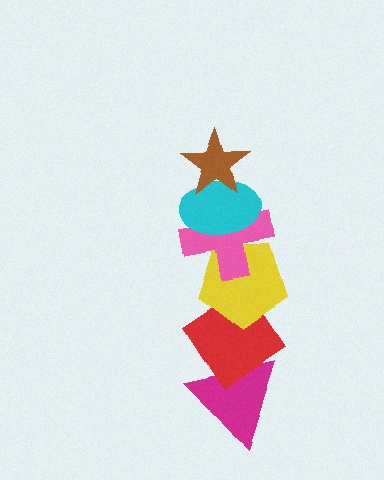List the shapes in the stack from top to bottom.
From top to bottom: the brown star, the cyan ellipse, the pink cross, the yellow pentagon, the red diamond, the magenta triangle.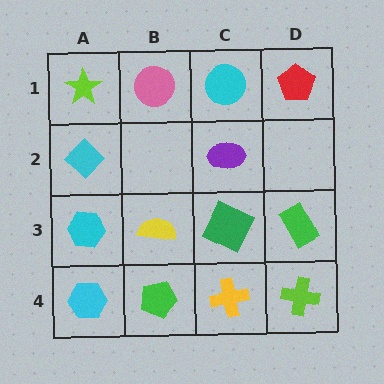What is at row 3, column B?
A yellow semicircle.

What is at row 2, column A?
A cyan diamond.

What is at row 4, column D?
A lime cross.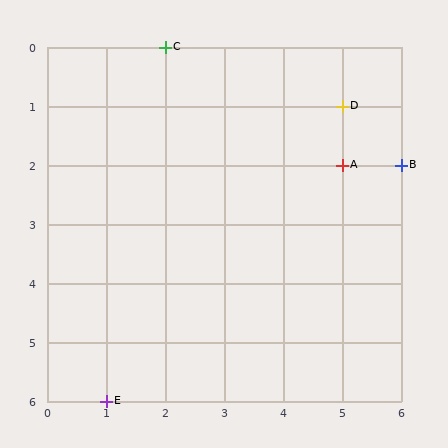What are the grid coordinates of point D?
Point D is at grid coordinates (5, 1).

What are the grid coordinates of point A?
Point A is at grid coordinates (5, 2).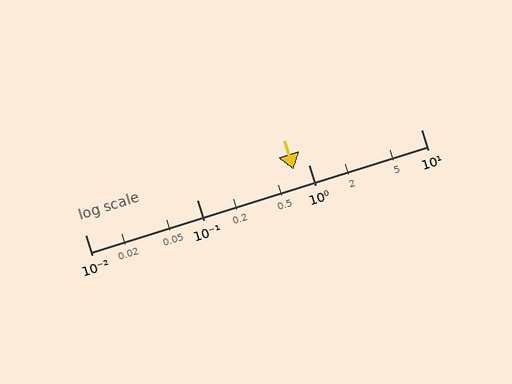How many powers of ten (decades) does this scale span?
The scale spans 3 decades, from 0.01 to 10.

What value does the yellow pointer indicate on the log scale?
The pointer indicates approximately 0.73.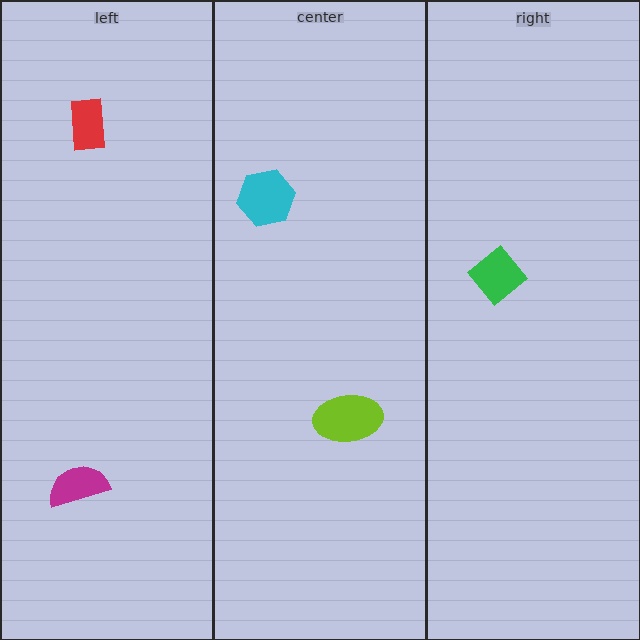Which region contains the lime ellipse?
The center region.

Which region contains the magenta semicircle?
The left region.